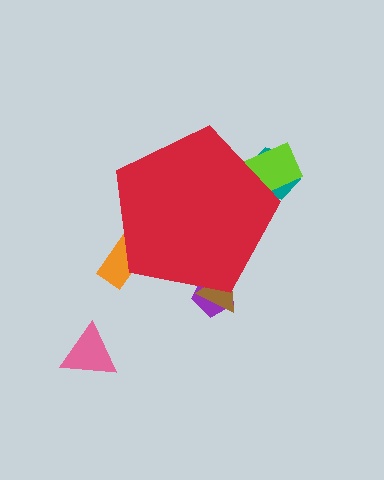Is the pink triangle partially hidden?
No, the pink triangle is fully visible.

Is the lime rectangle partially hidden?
Yes, the lime rectangle is partially hidden behind the red pentagon.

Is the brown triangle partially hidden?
Yes, the brown triangle is partially hidden behind the red pentagon.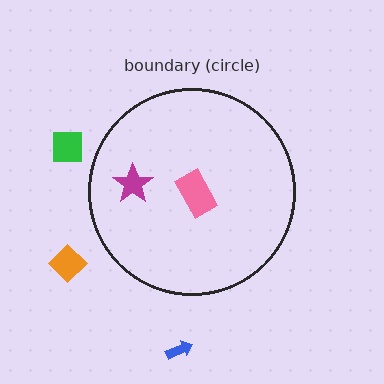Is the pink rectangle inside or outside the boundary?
Inside.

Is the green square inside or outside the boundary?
Outside.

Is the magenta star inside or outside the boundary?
Inside.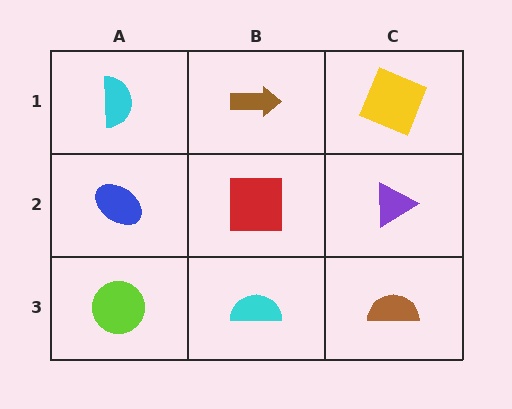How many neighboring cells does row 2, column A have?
3.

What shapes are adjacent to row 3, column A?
A blue ellipse (row 2, column A), a cyan semicircle (row 3, column B).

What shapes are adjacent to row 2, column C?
A yellow square (row 1, column C), a brown semicircle (row 3, column C), a red square (row 2, column B).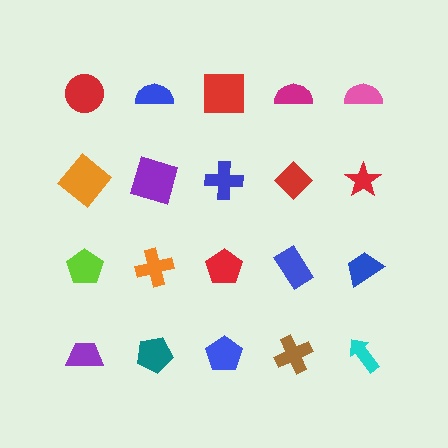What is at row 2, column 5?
A red star.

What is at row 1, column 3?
A red square.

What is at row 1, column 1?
A red circle.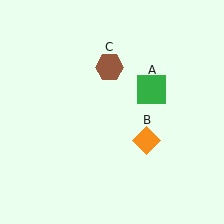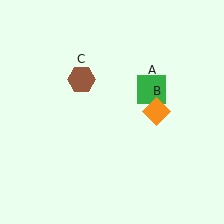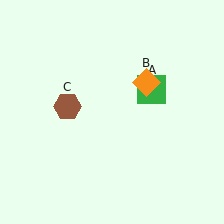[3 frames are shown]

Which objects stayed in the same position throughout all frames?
Green square (object A) remained stationary.